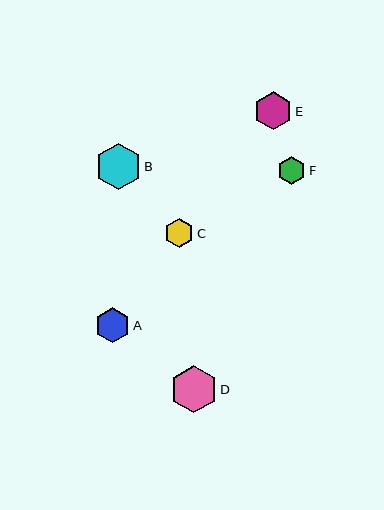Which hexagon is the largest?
Hexagon D is the largest with a size of approximately 47 pixels.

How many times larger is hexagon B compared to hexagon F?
Hexagon B is approximately 1.6 times the size of hexagon F.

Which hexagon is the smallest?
Hexagon F is the smallest with a size of approximately 28 pixels.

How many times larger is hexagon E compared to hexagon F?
Hexagon E is approximately 1.4 times the size of hexagon F.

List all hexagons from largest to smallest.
From largest to smallest: D, B, E, A, C, F.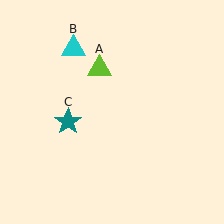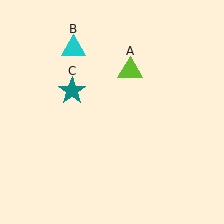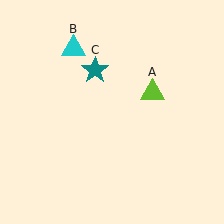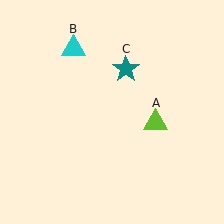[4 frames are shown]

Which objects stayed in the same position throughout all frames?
Cyan triangle (object B) remained stationary.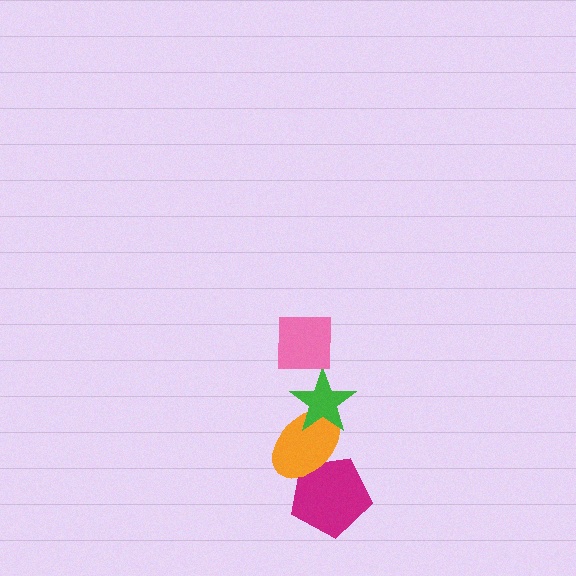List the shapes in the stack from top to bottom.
From top to bottom: the pink square, the green star, the orange ellipse, the magenta pentagon.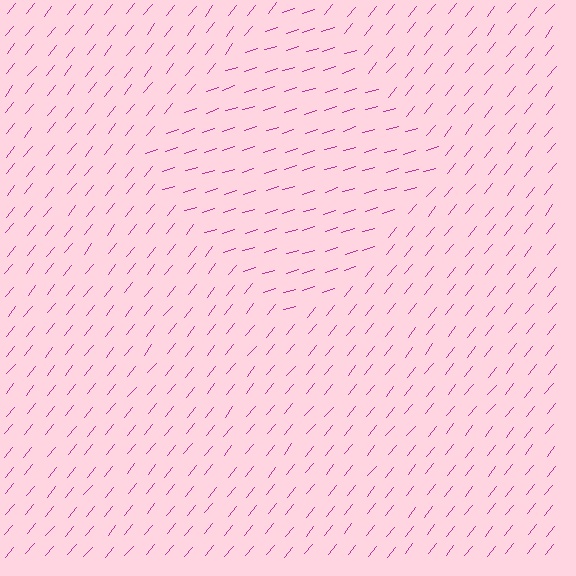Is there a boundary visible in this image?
Yes, there is a texture boundary formed by a change in line orientation.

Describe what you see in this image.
The image is filled with small magenta line segments. A diamond region in the image has lines oriented differently from the surrounding lines, creating a visible texture boundary.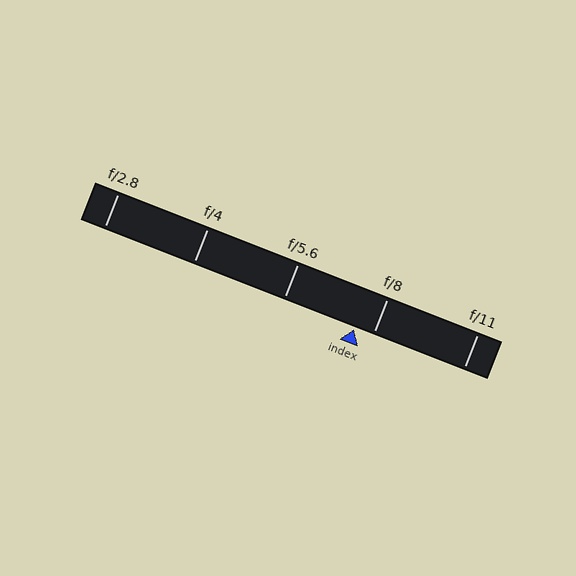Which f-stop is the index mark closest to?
The index mark is closest to f/8.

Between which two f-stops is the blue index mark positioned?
The index mark is between f/5.6 and f/8.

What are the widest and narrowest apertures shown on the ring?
The widest aperture shown is f/2.8 and the narrowest is f/11.